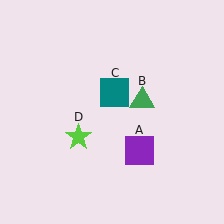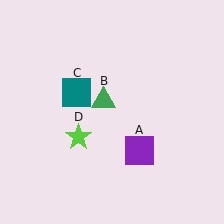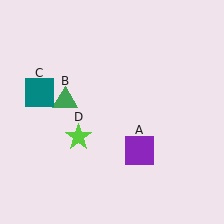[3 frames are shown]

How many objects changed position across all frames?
2 objects changed position: green triangle (object B), teal square (object C).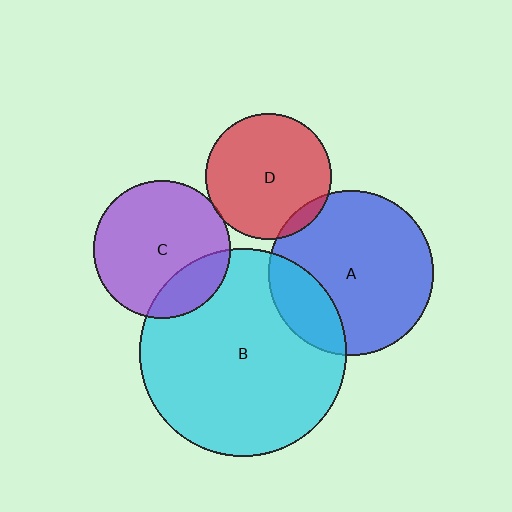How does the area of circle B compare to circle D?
Approximately 2.7 times.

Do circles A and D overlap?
Yes.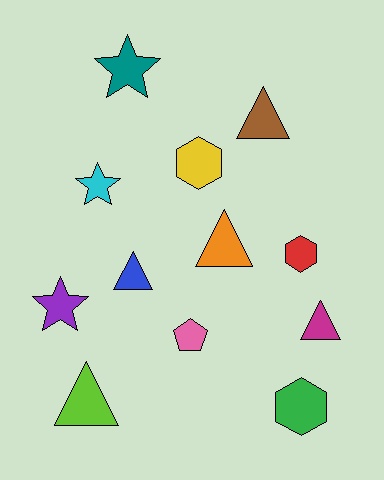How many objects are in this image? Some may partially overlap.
There are 12 objects.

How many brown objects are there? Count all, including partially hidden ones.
There is 1 brown object.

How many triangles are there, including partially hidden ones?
There are 5 triangles.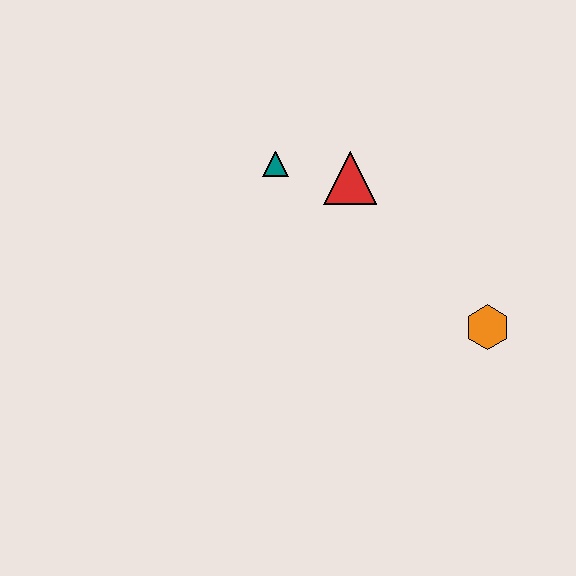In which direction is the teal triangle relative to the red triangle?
The teal triangle is to the left of the red triangle.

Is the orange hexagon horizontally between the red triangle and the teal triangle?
No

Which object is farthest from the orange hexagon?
The teal triangle is farthest from the orange hexagon.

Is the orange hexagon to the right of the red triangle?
Yes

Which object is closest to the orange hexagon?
The red triangle is closest to the orange hexagon.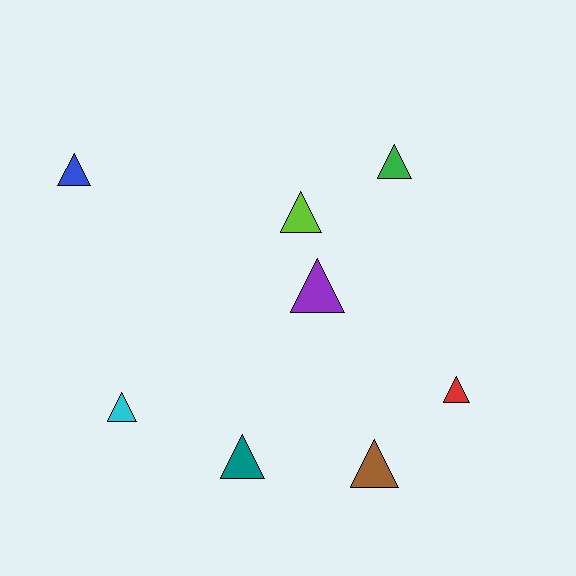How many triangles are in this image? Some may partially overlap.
There are 8 triangles.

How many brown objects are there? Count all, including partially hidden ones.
There is 1 brown object.